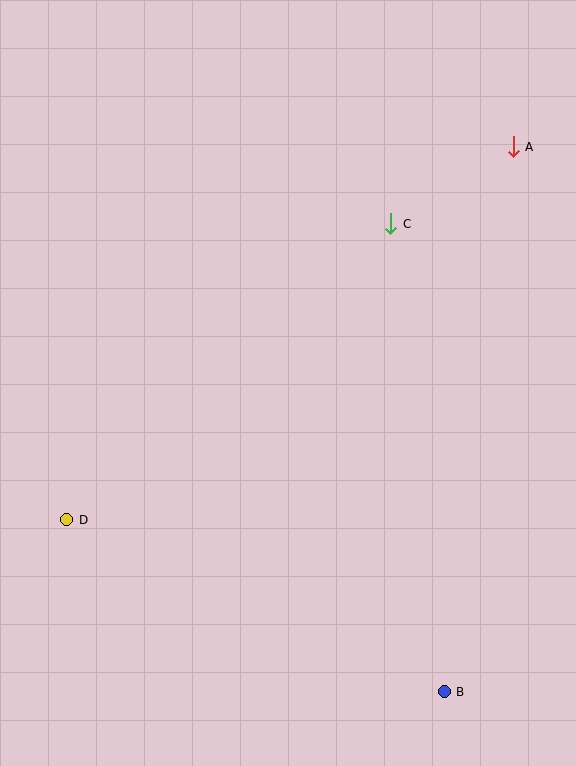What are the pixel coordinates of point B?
Point B is at (444, 692).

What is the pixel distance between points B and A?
The distance between B and A is 549 pixels.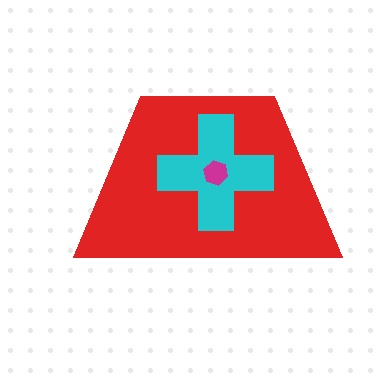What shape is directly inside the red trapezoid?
The cyan cross.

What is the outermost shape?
The red trapezoid.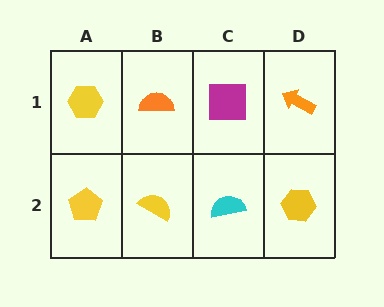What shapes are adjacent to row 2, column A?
A yellow hexagon (row 1, column A), a yellow semicircle (row 2, column B).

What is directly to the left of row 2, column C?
A yellow semicircle.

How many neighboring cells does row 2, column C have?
3.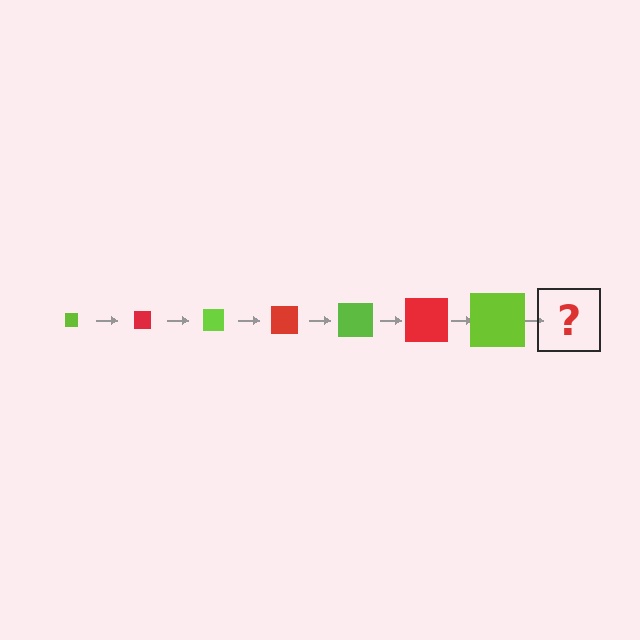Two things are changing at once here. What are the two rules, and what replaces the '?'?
The two rules are that the square grows larger each step and the color cycles through lime and red. The '?' should be a red square, larger than the previous one.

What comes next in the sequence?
The next element should be a red square, larger than the previous one.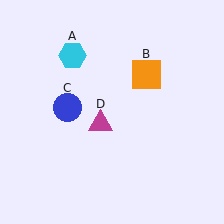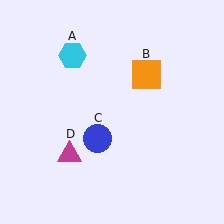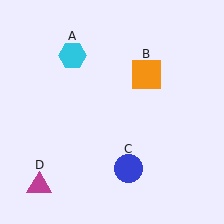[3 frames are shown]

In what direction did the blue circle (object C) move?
The blue circle (object C) moved down and to the right.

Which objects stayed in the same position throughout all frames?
Cyan hexagon (object A) and orange square (object B) remained stationary.